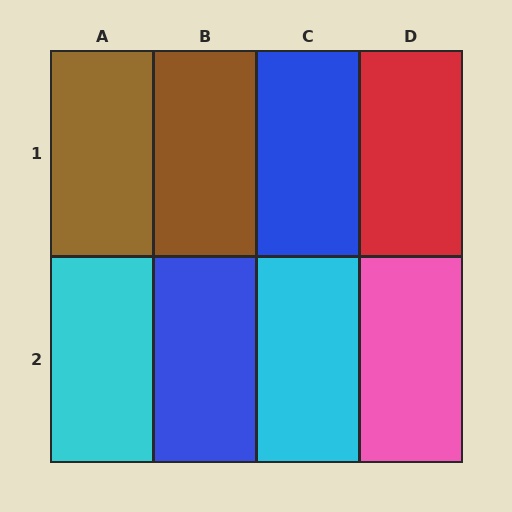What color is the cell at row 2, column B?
Blue.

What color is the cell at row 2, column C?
Cyan.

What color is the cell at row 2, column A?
Cyan.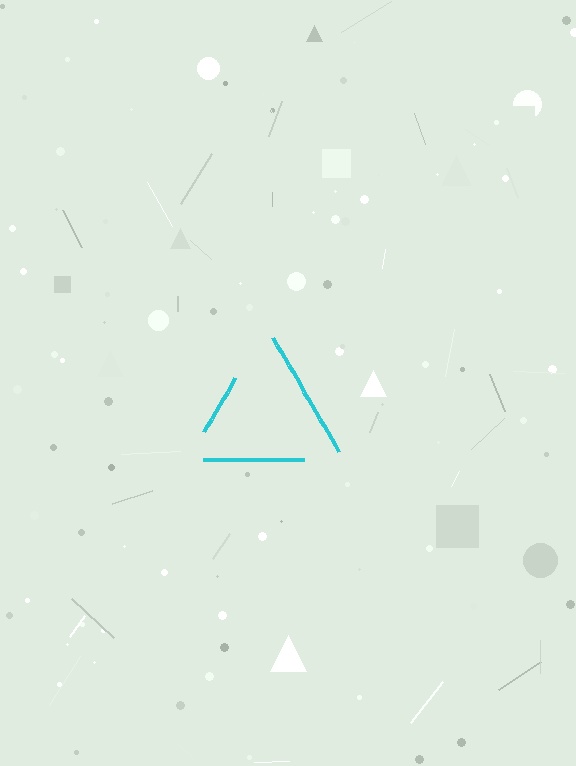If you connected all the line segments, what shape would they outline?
They would outline a triangle.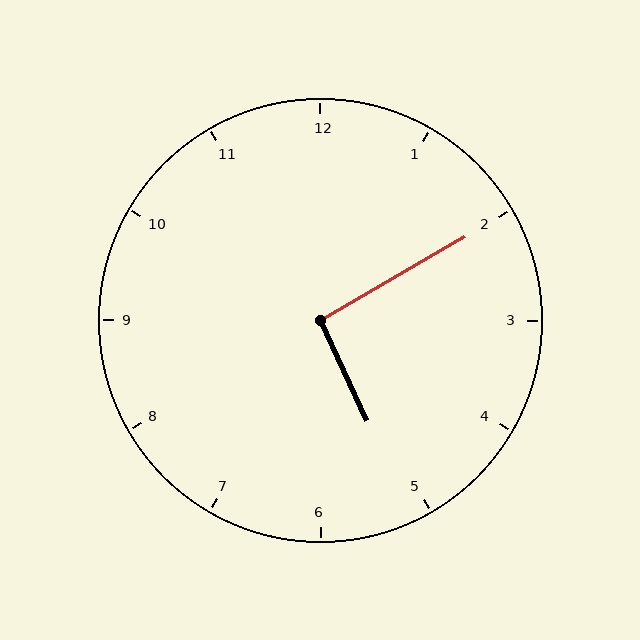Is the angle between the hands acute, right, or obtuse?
It is right.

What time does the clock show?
5:10.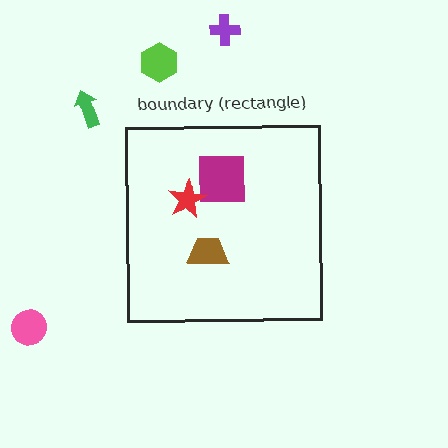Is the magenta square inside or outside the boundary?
Inside.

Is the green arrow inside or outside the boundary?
Outside.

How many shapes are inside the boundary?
3 inside, 4 outside.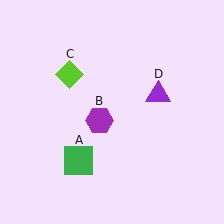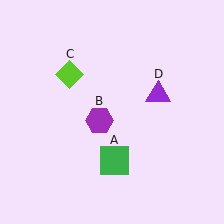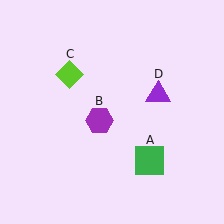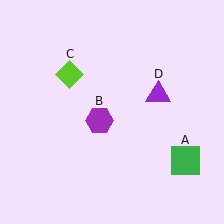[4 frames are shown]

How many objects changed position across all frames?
1 object changed position: green square (object A).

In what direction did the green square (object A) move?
The green square (object A) moved right.